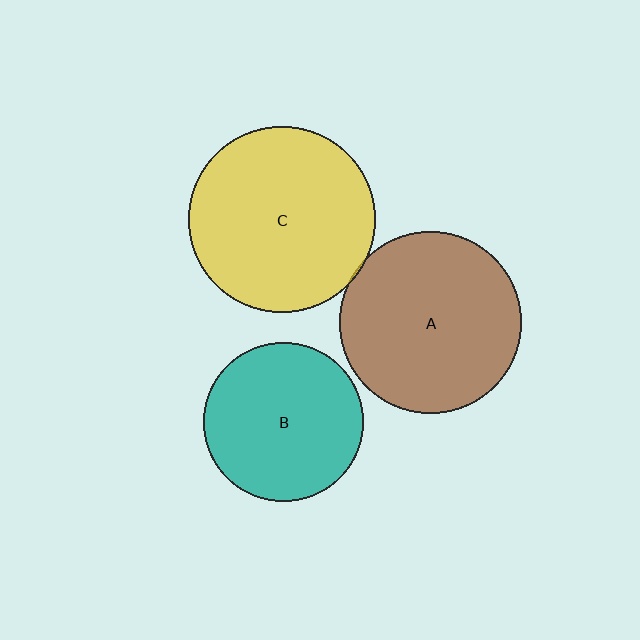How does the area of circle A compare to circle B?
Approximately 1.3 times.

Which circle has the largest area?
Circle C (yellow).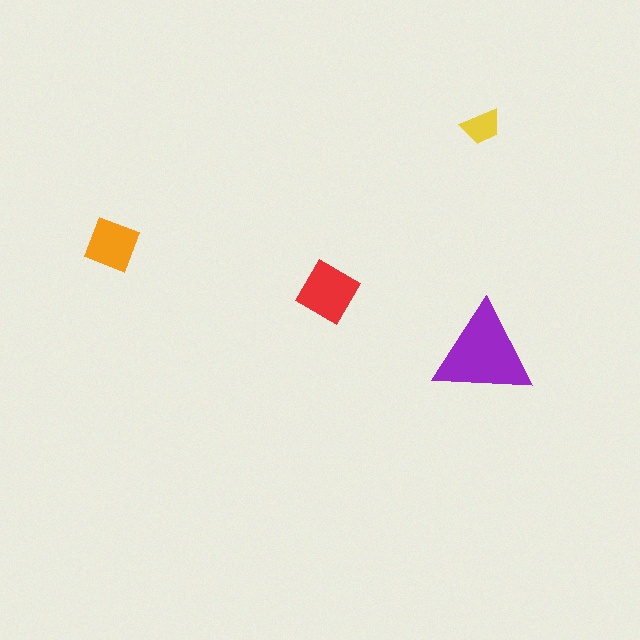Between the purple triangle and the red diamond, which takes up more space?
The purple triangle.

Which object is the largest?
The purple triangle.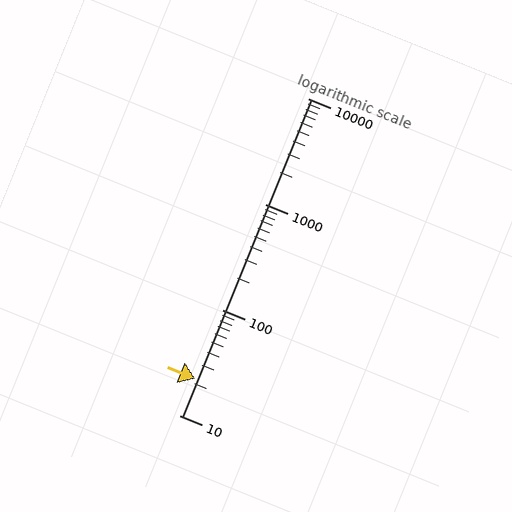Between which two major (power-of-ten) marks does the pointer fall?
The pointer is between 10 and 100.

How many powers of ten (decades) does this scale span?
The scale spans 3 decades, from 10 to 10000.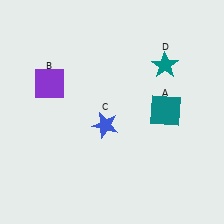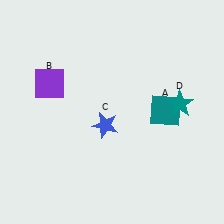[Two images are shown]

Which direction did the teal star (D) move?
The teal star (D) moved down.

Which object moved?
The teal star (D) moved down.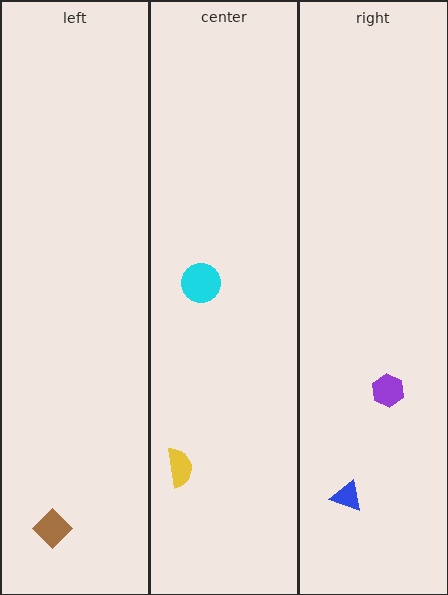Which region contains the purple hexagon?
The right region.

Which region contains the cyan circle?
The center region.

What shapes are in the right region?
The purple hexagon, the blue triangle.